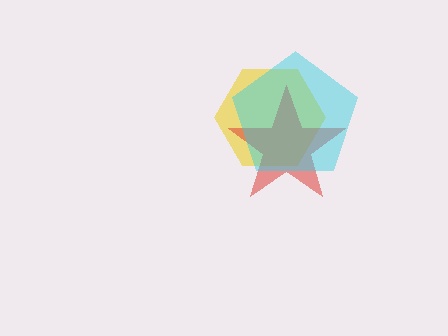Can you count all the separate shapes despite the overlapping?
Yes, there are 3 separate shapes.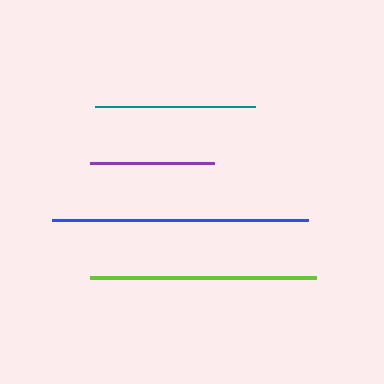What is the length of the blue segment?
The blue segment is approximately 256 pixels long.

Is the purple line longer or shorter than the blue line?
The blue line is longer than the purple line.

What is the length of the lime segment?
The lime segment is approximately 226 pixels long.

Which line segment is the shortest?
The purple line is the shortest at approximately 124 pixels.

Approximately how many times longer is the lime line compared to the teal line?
The lime line is approximately 1.4 times the length of the teal line.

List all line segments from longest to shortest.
From longest to shortest: blue, lime, teal, purple.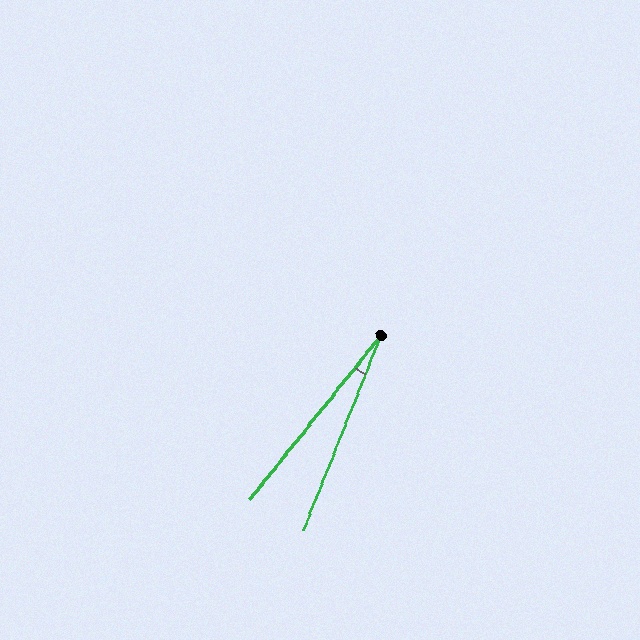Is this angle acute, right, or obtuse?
It is acute.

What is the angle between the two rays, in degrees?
Approximately 17 degrees.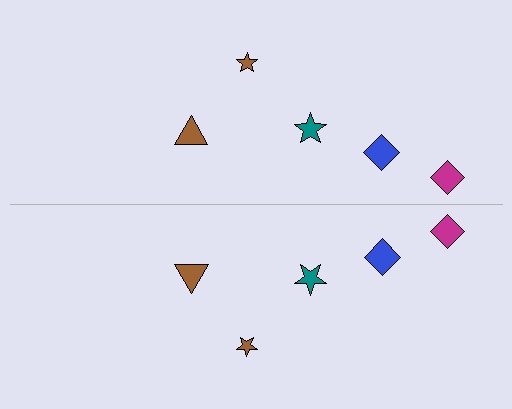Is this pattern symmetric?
Yes, this pattern has bilateral (reflection) symmetry.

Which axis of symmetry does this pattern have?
The pattern has a horizontal axis of symmetry running through the center of the image.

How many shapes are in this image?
There are 10 shapes in this image.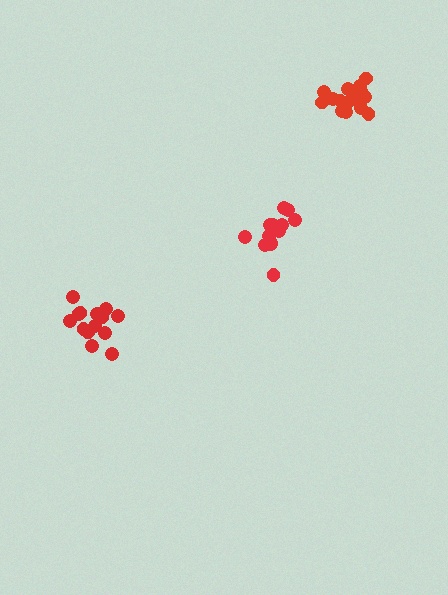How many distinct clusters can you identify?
There are 3 distinct clusters.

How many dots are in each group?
Group 1: 17 dots, Group 2: 13 dots, Group 3: 14 dots (44 total).